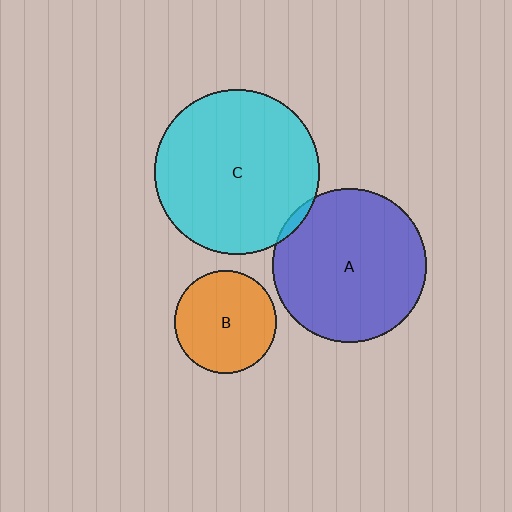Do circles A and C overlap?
Yes.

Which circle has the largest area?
Circle C (cyan).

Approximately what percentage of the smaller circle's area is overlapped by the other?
Approximately 5%.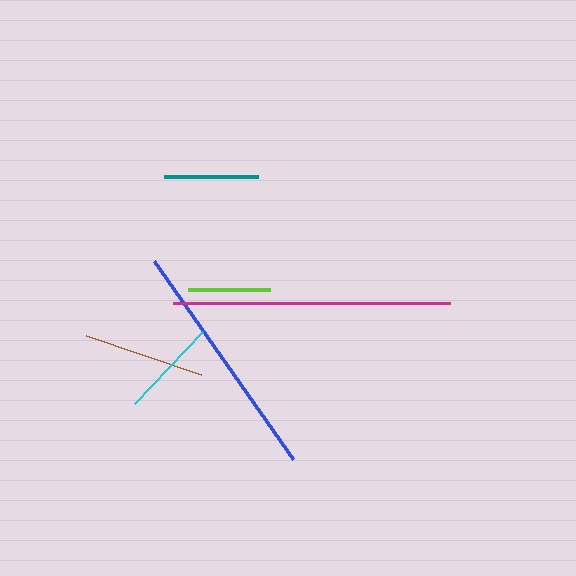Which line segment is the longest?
The magenta line is the longest at approximately 277 pixels.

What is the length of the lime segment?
The lime segment is approximately 82 pixels long.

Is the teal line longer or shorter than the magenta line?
The magenta line is longer than the teal line.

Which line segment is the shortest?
The lime line is the shortest at approximately 82 pixels.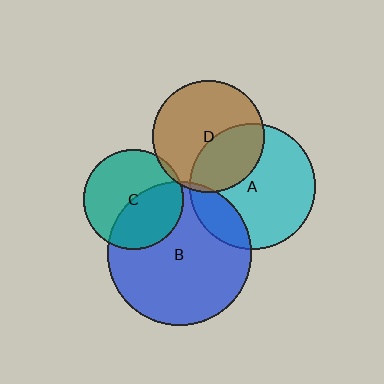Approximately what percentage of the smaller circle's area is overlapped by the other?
Approximately 5%.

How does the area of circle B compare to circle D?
Approximately 1.7 times.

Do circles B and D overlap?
Yes.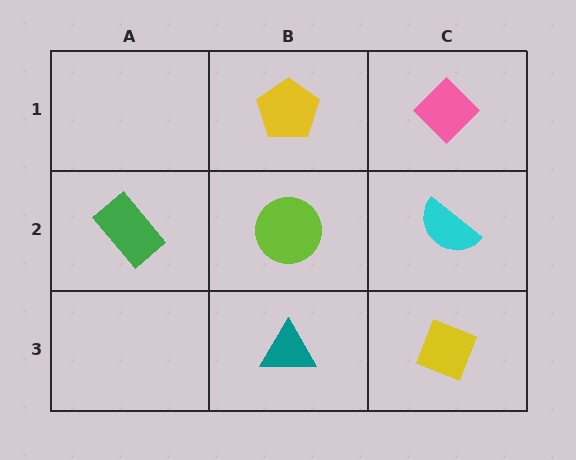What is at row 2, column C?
A cyan semicircle.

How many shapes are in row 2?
3 shapes.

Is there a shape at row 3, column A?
No, that cell is empty.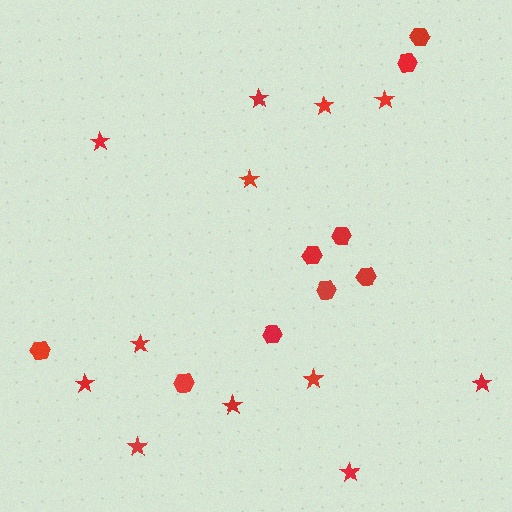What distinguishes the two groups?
There are 2 groups: one group of hexagons (9) and one group of stars (12).